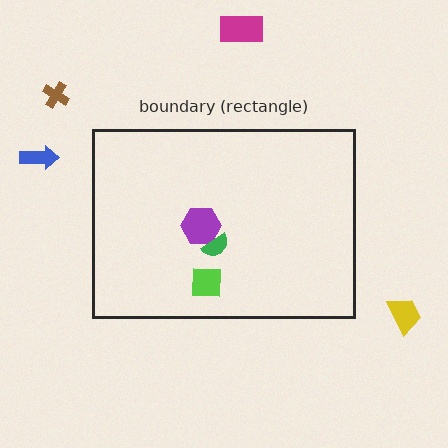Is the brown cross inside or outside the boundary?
Outside.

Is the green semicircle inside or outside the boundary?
Inside.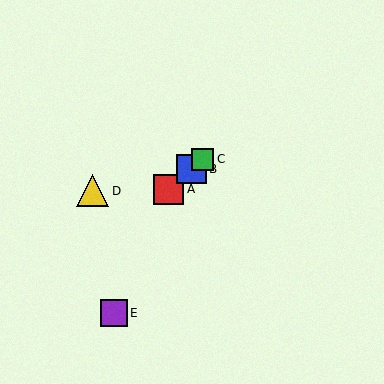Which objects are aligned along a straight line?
Objects A, B, C are aligned along a straight line.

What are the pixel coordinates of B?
Object B is at (191, 169).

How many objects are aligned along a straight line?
3 objects (A, B, C) are aligned along a straight line.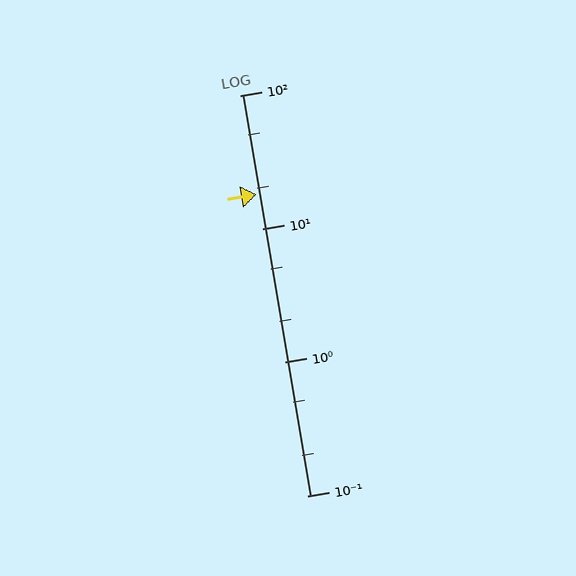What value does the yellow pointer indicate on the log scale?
The pointer indicates approximately 18.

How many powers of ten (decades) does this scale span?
The scale spans 3 decades, from 0.1 to 100.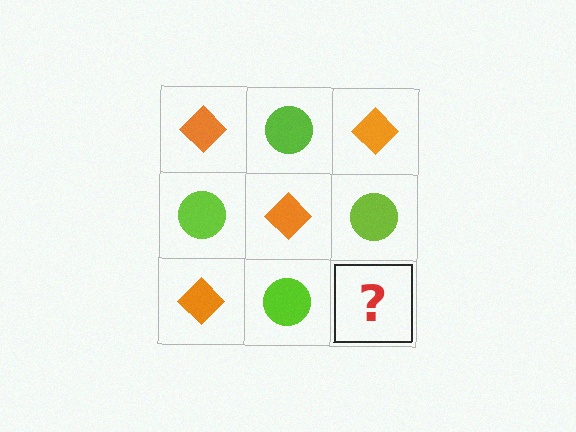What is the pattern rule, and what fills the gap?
The rule is that it alternates orange diamond and lime circle in a checkerboard pattern. The gap should be filled with an orange diamond.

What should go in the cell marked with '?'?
The missing cell should contain an orange diamond.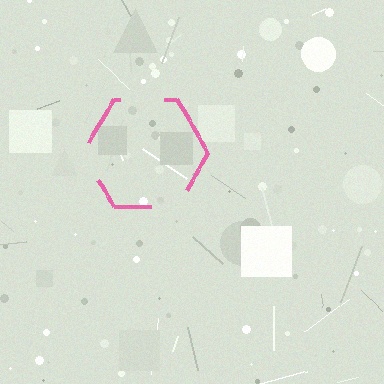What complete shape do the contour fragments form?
The contour fragments form a hexagon.